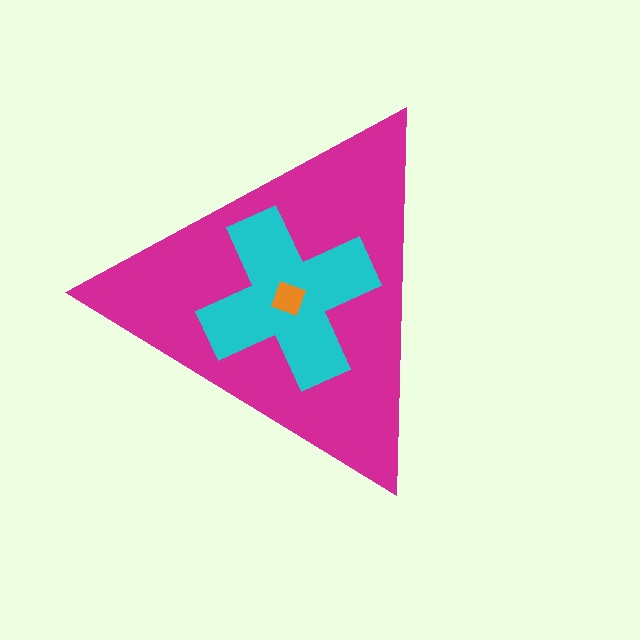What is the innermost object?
The orange square.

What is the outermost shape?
The magenta triangle.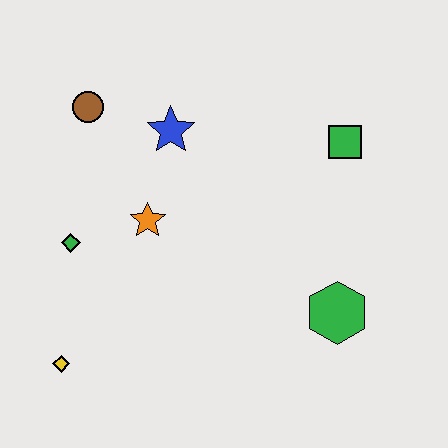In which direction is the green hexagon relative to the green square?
The green hexagon is below the green square.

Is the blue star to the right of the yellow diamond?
Yes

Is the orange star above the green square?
No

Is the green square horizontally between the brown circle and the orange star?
No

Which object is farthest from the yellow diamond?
The green square is farthest from the yellow diamond.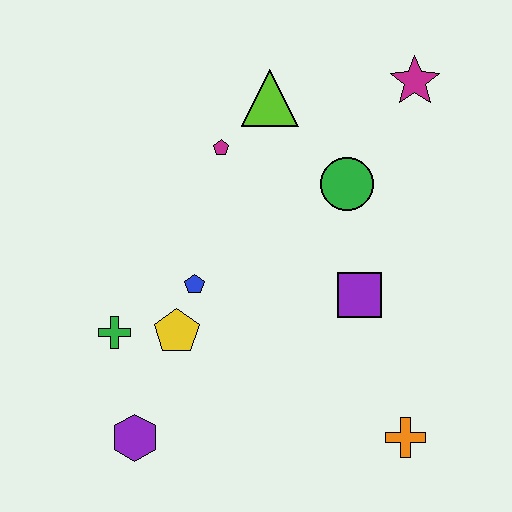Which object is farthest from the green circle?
The purple hexagon is farthest from the green circle.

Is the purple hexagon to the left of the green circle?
Yes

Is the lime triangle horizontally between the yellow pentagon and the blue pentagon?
No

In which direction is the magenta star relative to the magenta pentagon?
The magenta star is to the right of the magenta pentagon.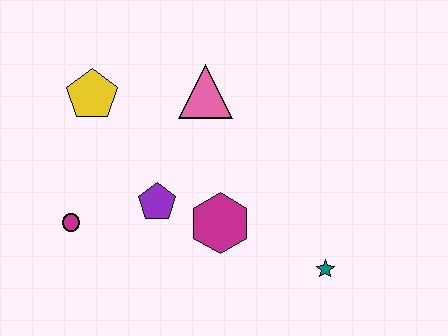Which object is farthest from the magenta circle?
The teal star is farthest from the magenta circle.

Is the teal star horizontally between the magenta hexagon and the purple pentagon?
No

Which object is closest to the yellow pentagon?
The pink triangle is closest to the yellow pentagon.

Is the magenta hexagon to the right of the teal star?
No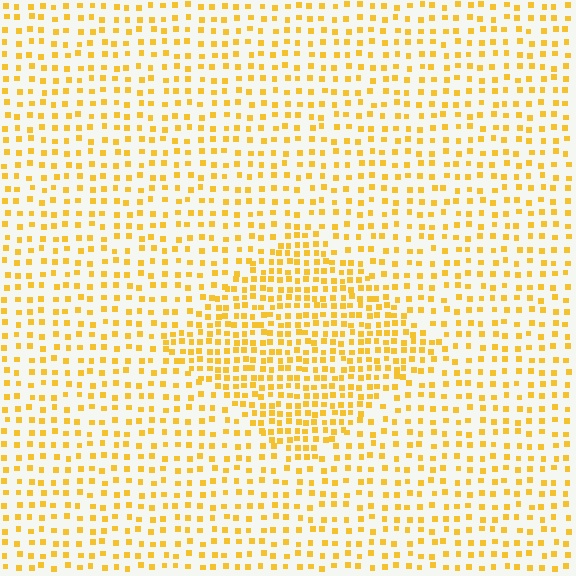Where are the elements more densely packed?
The elements are more densely packed inside the diamond boundary.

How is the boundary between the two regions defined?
The boundary is defined by a change in element density (approximately 1.9x ratio). All elements are the same color, size, and shape.